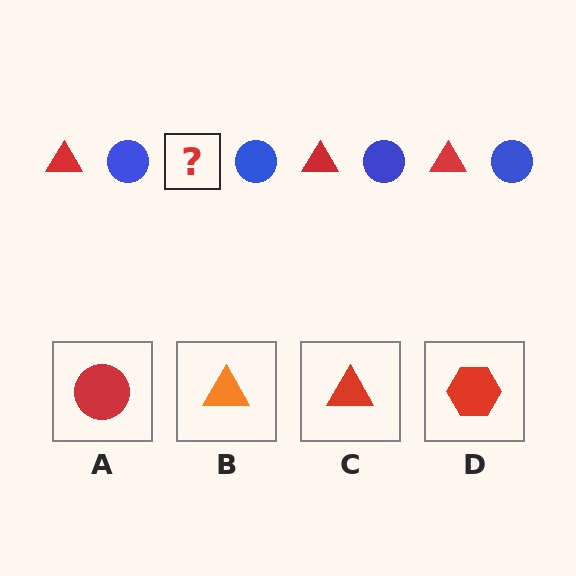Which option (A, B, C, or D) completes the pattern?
C.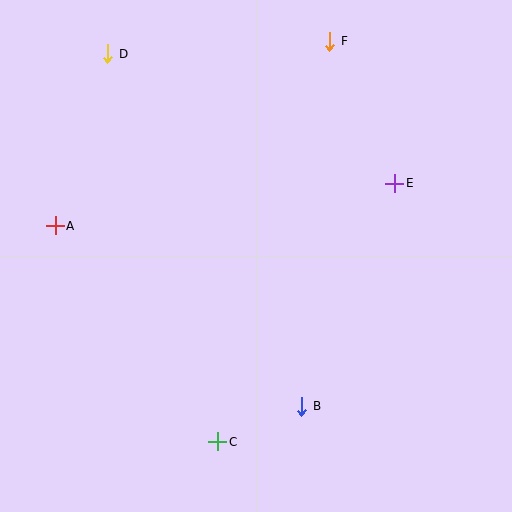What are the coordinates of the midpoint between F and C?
The midpoint between F and C is at (274, 242).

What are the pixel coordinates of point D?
Point D is at (108, 54).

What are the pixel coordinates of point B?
Point B is at (302, 406).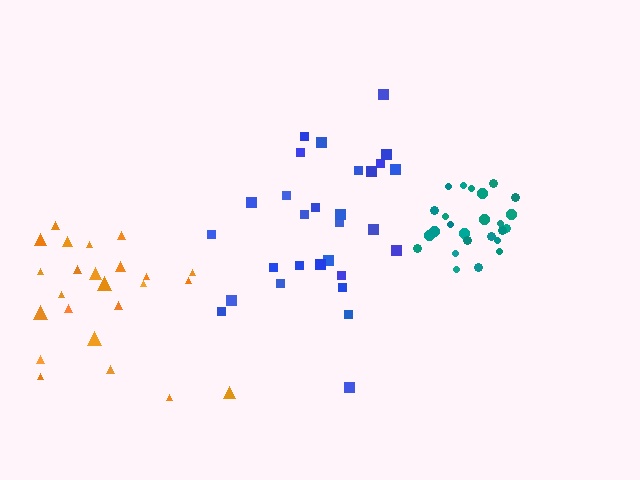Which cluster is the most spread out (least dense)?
Orange.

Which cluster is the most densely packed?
Teal.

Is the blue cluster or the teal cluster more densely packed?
Teal.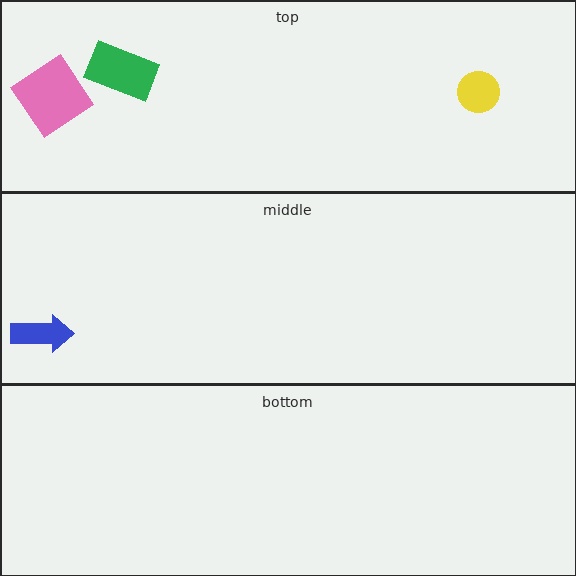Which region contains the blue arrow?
The middle region.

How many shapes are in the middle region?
1.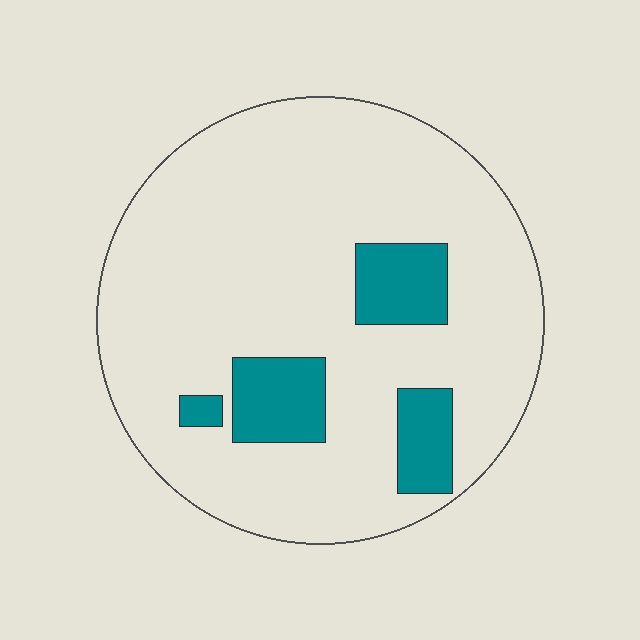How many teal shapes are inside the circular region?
4.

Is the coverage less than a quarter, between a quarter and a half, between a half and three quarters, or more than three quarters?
Less than a quarter.